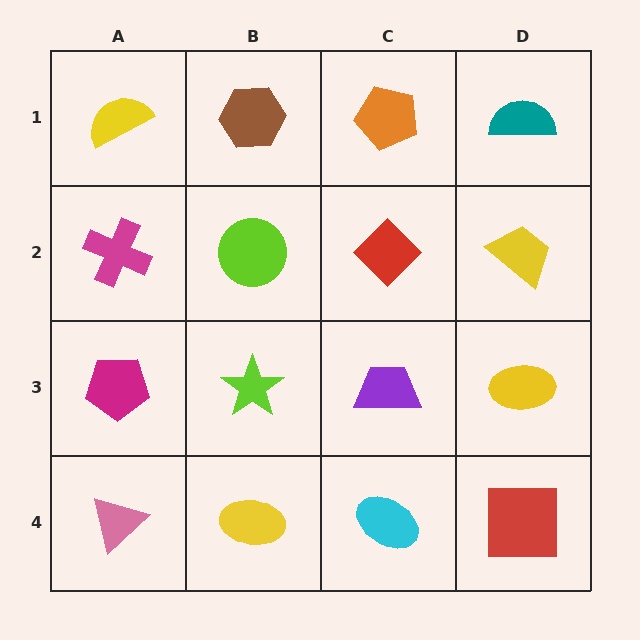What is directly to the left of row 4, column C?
A yellow ellipse.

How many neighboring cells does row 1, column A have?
2.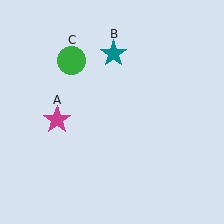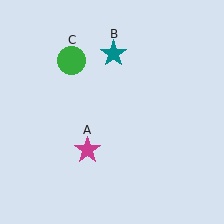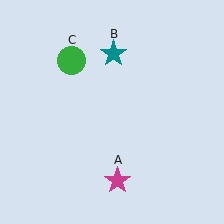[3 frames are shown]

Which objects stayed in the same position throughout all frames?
Teal star (object B) and green circle (object C) remained stationary.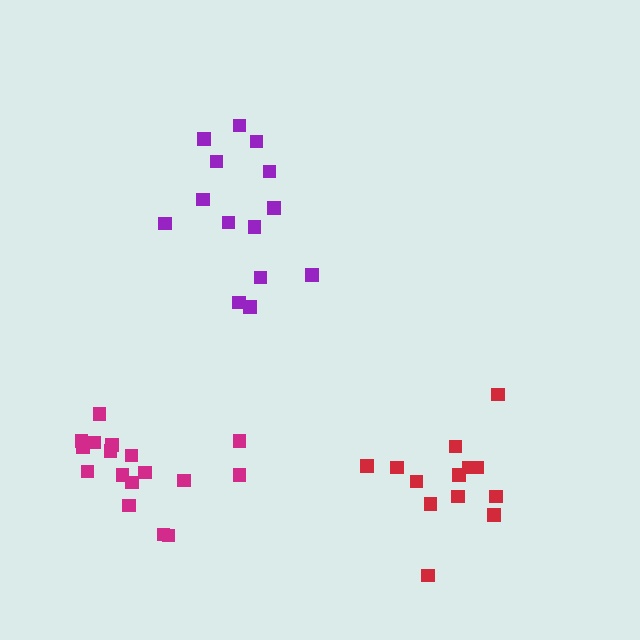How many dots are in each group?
Group 1: 17 dots, Group 2: 13 dots, Group 3: 14 dots (44 total).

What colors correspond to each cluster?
The clusters are colored: magenta, red, purple.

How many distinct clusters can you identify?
There are 3 distinct clusters.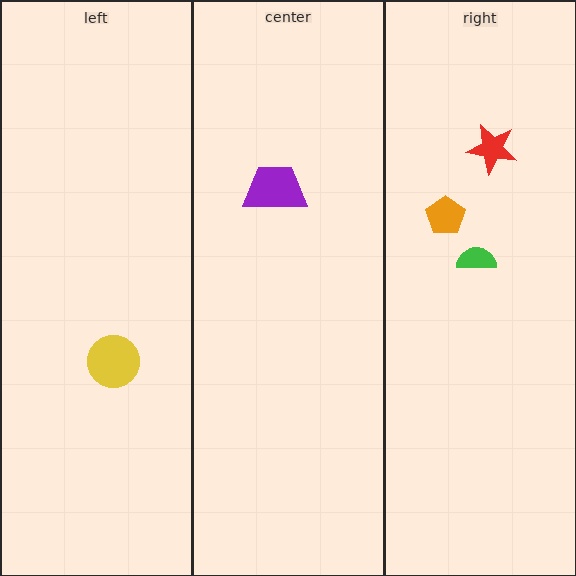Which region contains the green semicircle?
The right region.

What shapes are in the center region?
The purple trapezoid.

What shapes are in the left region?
The yellow circle.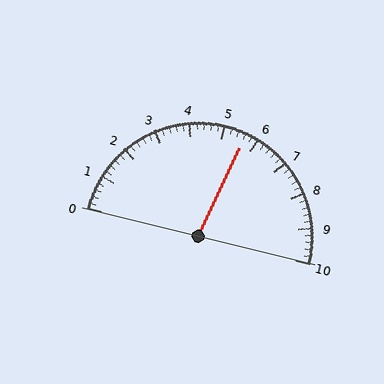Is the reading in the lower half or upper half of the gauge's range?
The reading is in the upper half of the range (0 to 10).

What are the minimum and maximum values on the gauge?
The gauge ranges from 0 to 10.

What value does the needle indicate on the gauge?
The needle indicates approximately 5.6.